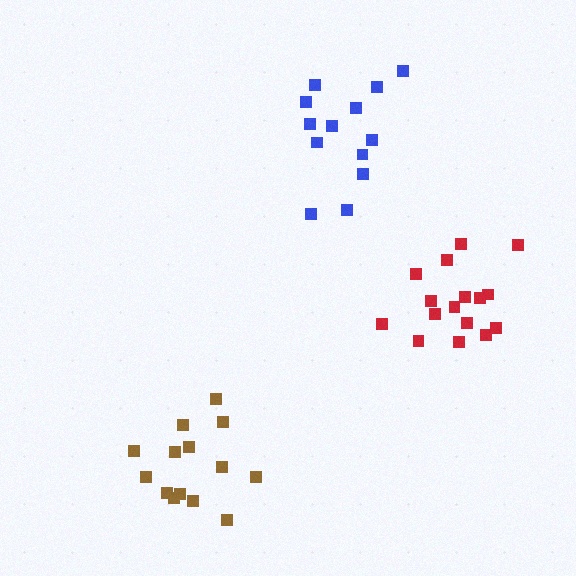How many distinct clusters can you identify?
There are 3 distinct clusters.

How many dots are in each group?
Group 1: 13 dots, Group 2: 16 dots, Group 3: 14 dots (43 total).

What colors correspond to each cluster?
The clusters are colored: blue, red, brown.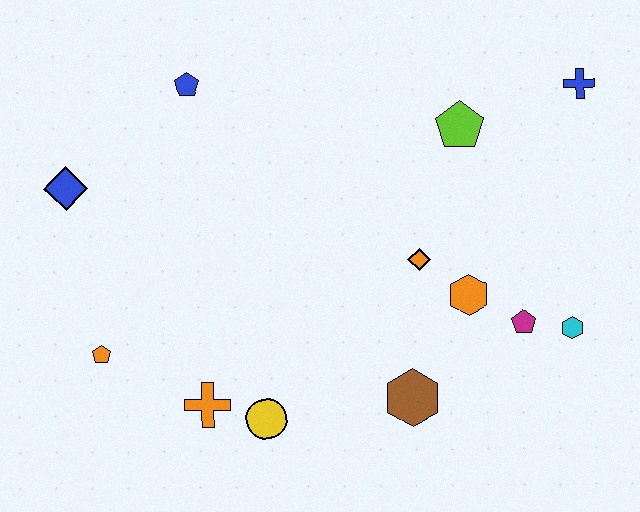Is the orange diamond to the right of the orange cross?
Yes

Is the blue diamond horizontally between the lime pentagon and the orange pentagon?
No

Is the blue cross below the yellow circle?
No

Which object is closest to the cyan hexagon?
The magenta pentagon is closest to the cyan hexagon.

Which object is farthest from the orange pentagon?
The blue cross is farthest from the orange pentagon.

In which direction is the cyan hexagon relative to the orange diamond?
The cyan hexagon is to the right of the orange diamond.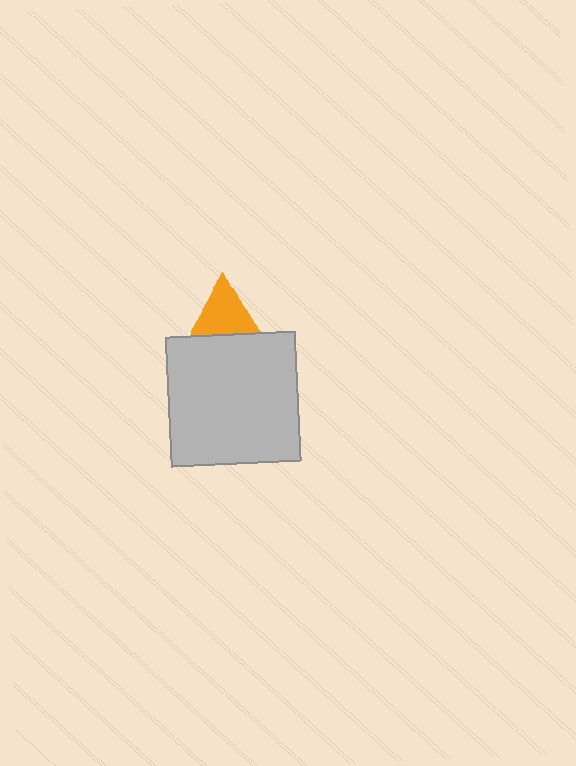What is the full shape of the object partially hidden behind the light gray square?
The partially hidden object is an orange triangle.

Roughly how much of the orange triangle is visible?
About half of it is visible (roughly 48%).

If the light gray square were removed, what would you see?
You would see the complete orange triangle.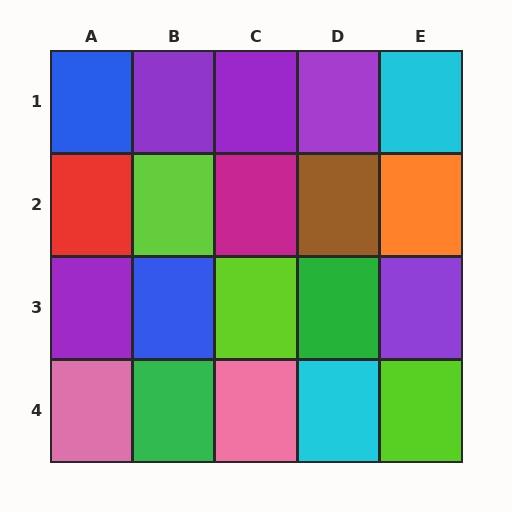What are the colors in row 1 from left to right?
Blue, purple, purple, purple, cyan.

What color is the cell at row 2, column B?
Lime.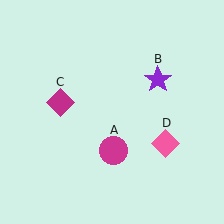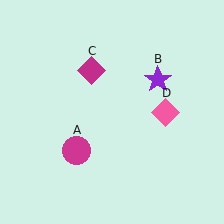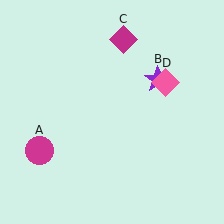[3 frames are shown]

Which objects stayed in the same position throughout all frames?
Purple star (object B) remained stationary.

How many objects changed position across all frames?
3 objects changed position: magenta circle (object A), magenta diamond (object C), pink diamond (object D).